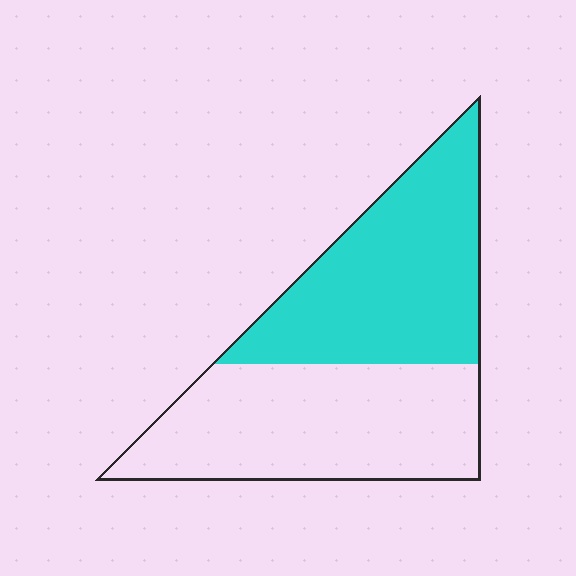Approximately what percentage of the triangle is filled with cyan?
Approximately 50%.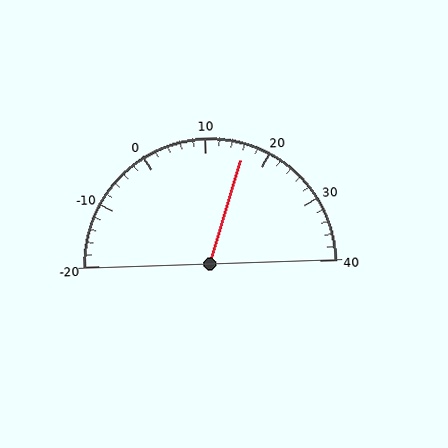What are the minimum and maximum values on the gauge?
The gauge ranges from -20 to 40.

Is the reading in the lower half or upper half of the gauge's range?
The reading is in the upper half of the range (-20 to 40).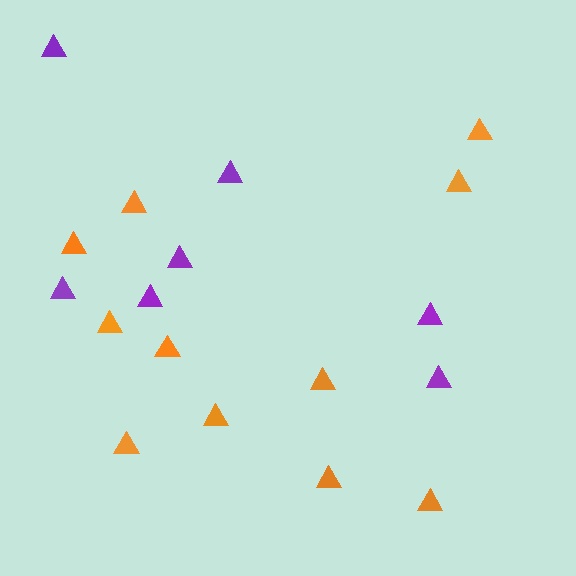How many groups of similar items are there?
There are 2 groups: one group of orange triangles (11) and one group of purple triangles (7).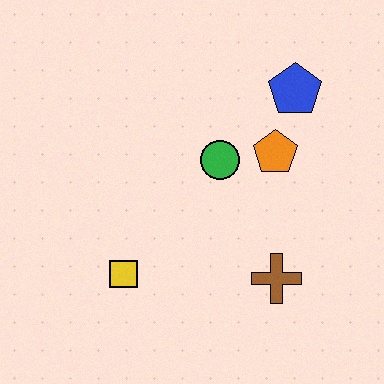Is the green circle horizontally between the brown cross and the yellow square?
Yes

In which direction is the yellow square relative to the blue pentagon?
The yellow square is below the blue pentagon.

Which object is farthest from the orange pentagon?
The yellow square is farthest from the orange pentagon.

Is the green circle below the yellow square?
No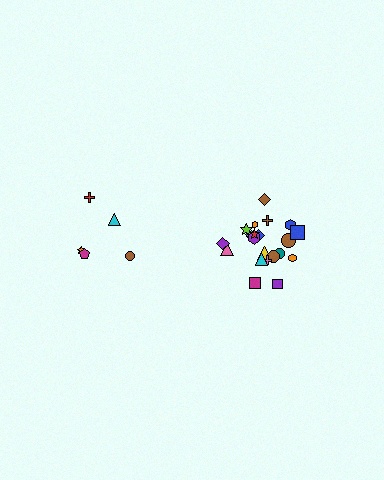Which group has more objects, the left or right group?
The right group.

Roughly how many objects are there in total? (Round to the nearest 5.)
Roughly 25 objects in total.